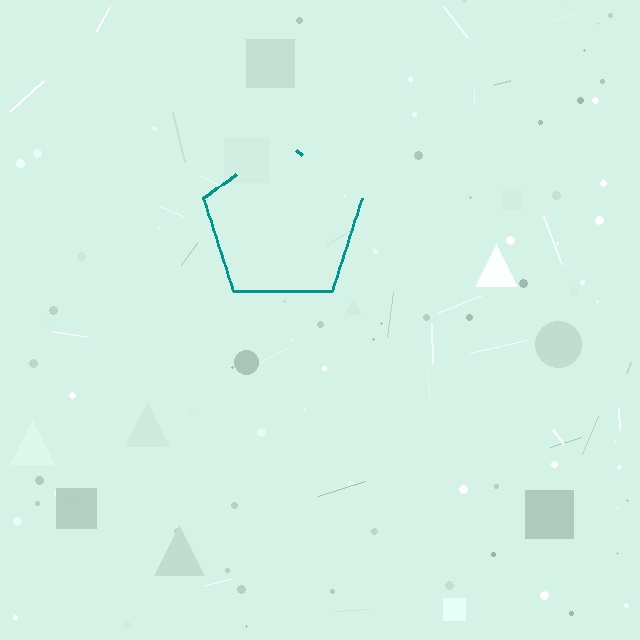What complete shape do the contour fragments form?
The contour fragments form a pentagon.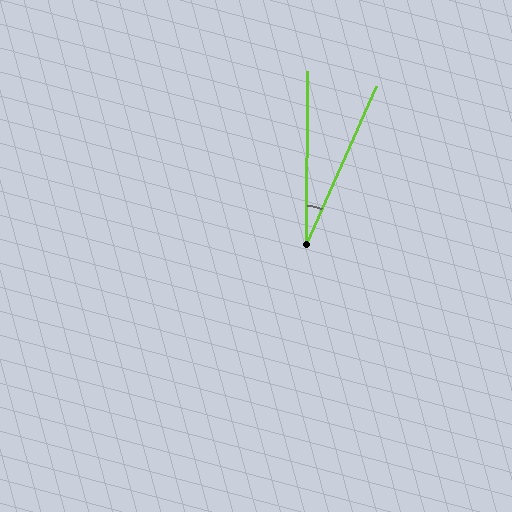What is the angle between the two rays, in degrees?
Approximately 24 degrees.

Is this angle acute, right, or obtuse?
It is acute.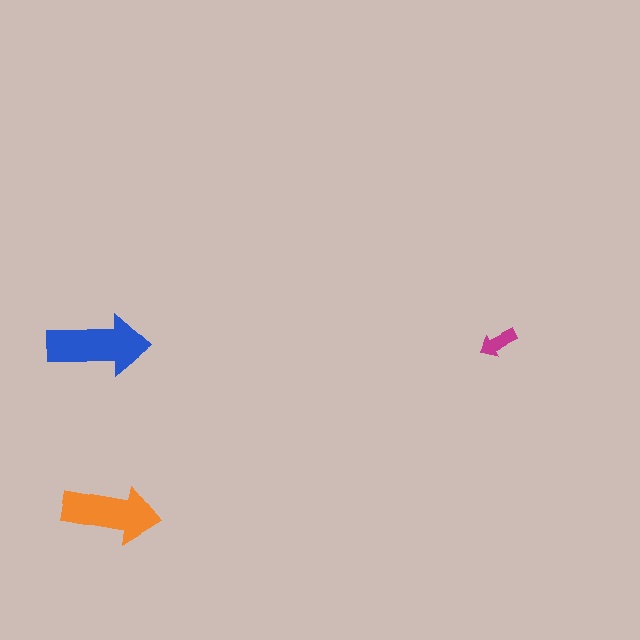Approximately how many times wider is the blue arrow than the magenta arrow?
About 2.5 times wider.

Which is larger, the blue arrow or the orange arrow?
The blue one.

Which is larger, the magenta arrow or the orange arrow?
The orange one.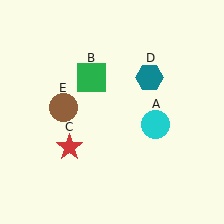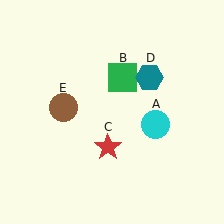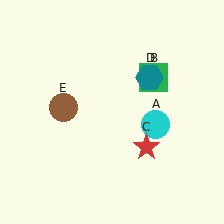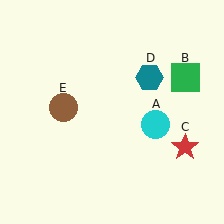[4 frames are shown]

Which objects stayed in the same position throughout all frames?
Cyan circle (object A) and teal hexagon (object D) and brown circle (object E) remained stationary.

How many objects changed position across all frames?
2 objects changed position: green square (object B), red star (object C).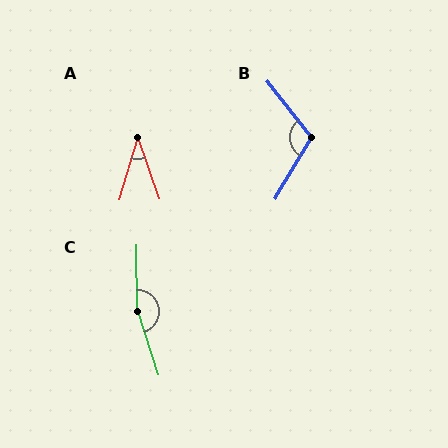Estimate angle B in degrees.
Approximately 111 degrees.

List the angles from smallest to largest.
A (36°), B (111°), C (163°).